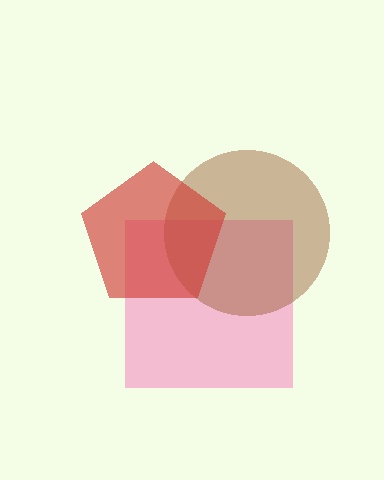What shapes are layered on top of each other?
The layered shapes are: a pink square, a brown circle, a red pentagon.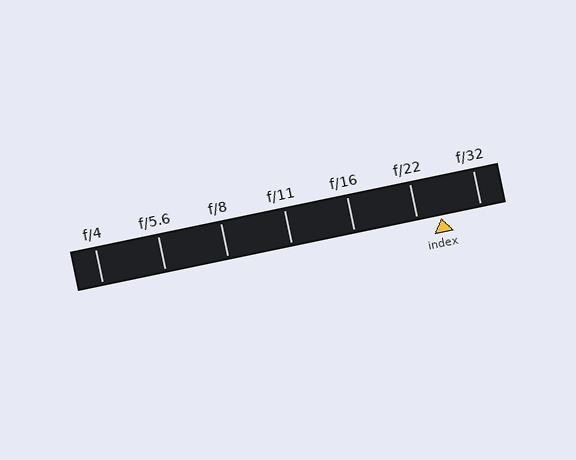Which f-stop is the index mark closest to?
The index mark is closest to f/22.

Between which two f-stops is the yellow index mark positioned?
The index mark is between f/22 and f/32.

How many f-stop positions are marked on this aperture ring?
There are 7 f-stop positions marked.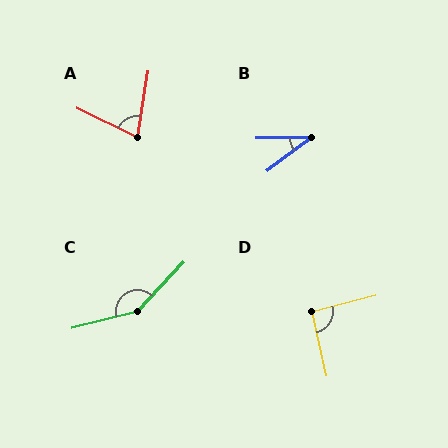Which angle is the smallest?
B, at approximately 36 degrees.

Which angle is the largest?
C, at approximately 147 degrees.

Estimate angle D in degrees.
Approximately 92 degrees.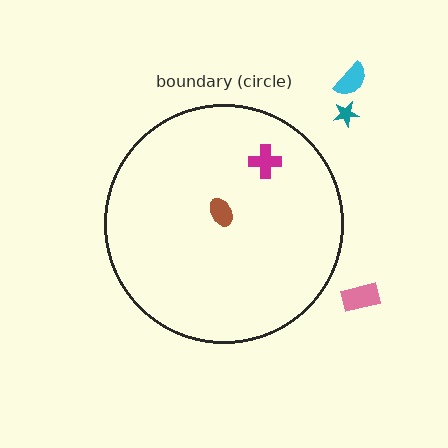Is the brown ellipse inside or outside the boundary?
Inside.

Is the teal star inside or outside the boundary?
Outside.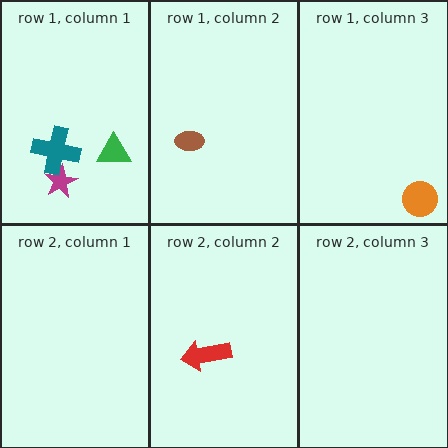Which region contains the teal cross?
The row 1, column 1 region.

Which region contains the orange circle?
The row 1, column 3 region.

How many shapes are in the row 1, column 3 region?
1.